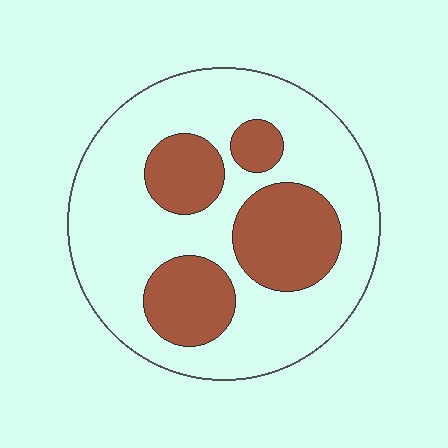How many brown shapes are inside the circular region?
4.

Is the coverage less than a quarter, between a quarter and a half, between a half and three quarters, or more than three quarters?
Between a quarter and a half.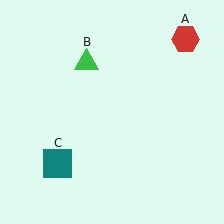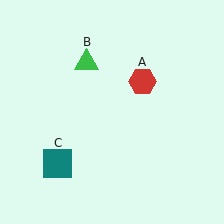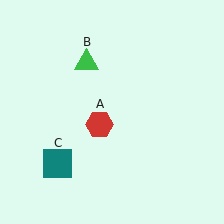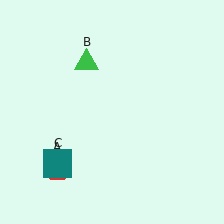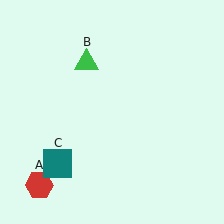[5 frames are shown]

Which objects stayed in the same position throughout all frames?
Green triangle (object B) and teal square (object C) remained stationary.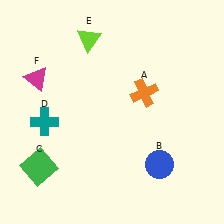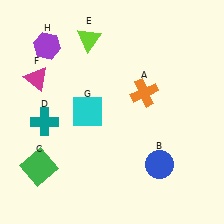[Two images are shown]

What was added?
A cyan square (G), a purple hexagon (H) were added in Image 2.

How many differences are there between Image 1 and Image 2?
There are 2 differences between the two images.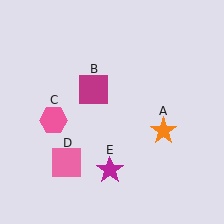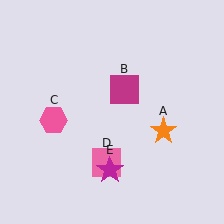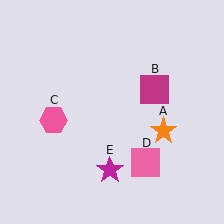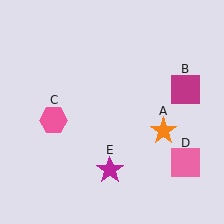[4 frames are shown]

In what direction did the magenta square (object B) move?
The magenta square (object B) moved right.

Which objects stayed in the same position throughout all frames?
Orange star (object A) and pink hexagon (object C) and magenta star (object E) remained stationary.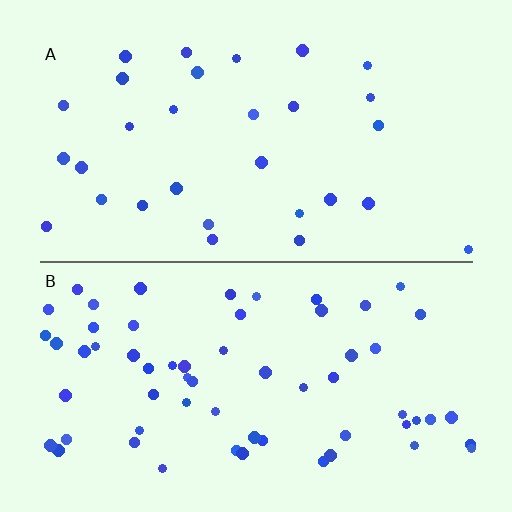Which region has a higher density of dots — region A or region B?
B (the bottom).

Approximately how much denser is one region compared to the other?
Approximately 2.1× — region B over region A.